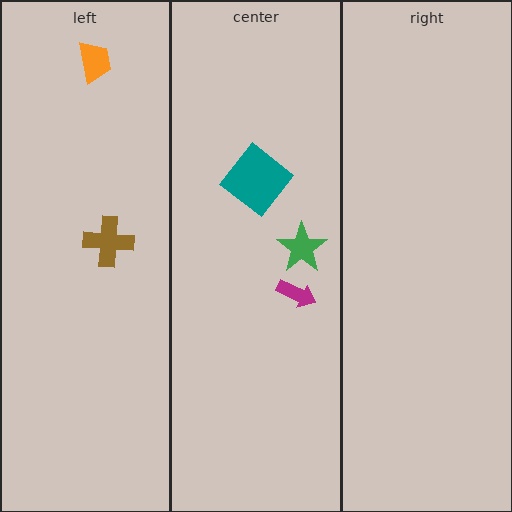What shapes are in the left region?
The orange trapezoid, the brown cross.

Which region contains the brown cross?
The left region.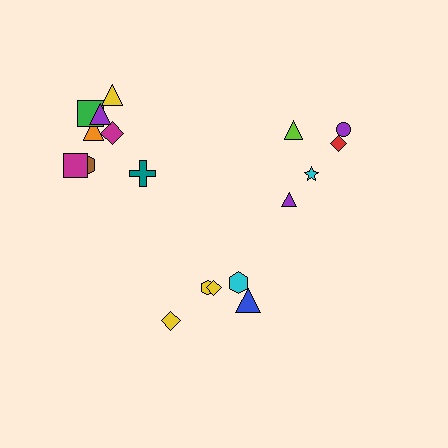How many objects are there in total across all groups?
There are 18 objects.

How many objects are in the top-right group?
There are 5 objects.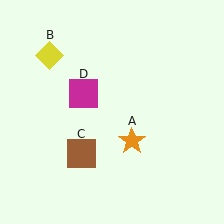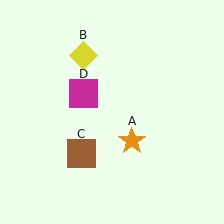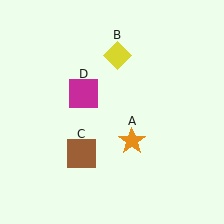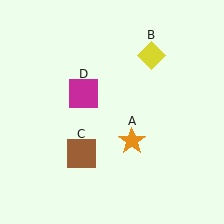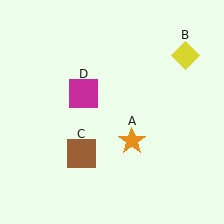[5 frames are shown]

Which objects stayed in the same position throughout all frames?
Orange star (object A) and brown square (object C) and magenta square (object D) remained stationary.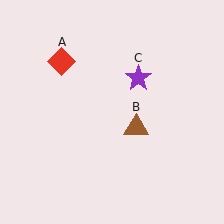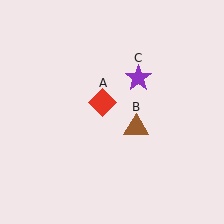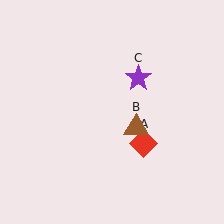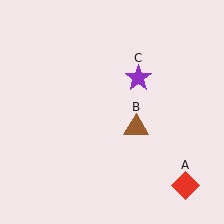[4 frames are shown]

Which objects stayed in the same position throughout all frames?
Brown triangle (object B) and purple star (object C) remained stationary.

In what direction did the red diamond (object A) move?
The red diamond (object A) moved down and to the right.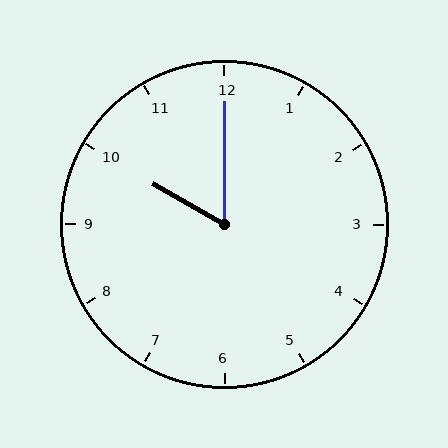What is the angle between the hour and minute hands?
Approximately 60 degrees.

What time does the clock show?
10:00.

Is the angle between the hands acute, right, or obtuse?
It is acute.